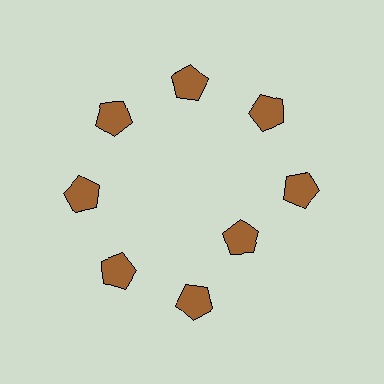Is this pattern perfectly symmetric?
No. The 8 brown pentagons are arranged in a ring, but one element near the 4 o'clock position is pulled inward toward the center, breaking the 8-fold rotational symmetry.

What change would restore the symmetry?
The symmetry would be restored by moving it outward, back onto the ring so that all 8 pentagons sit at equal angles and equal distance from the center.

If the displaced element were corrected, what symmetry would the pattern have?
It would have 8-fold rotational symmetry — the pattern would map onto itself every 45 degrees.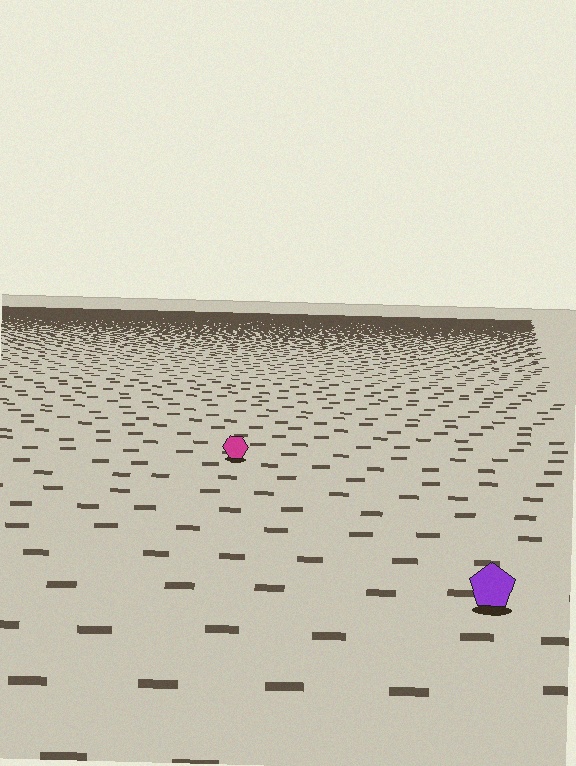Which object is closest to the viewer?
The purple pentagon is closest. The texture marks near it are larger and more spread out.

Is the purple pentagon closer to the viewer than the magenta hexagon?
Yes. The purple pentagon is closer — you can tell from the texture gradient: the ground texture is coarser near it.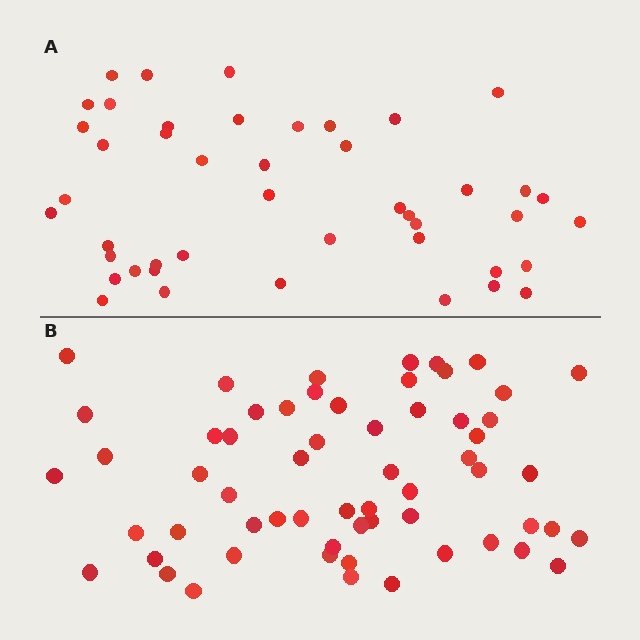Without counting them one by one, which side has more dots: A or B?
Region B (the bottom region) has more dots.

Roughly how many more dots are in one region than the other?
Region B has approximately 15 more dots than region A.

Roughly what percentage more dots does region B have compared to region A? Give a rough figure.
About 35% more.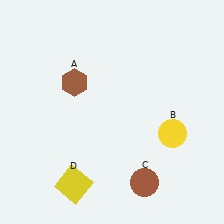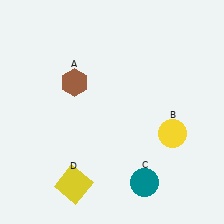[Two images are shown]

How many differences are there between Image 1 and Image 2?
There is 1 difference between the two images.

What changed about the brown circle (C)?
In Image 1, C is brown. In Image 2, it changed to teal.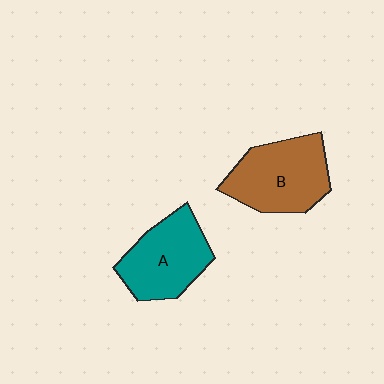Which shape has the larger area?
Shape B (brown).